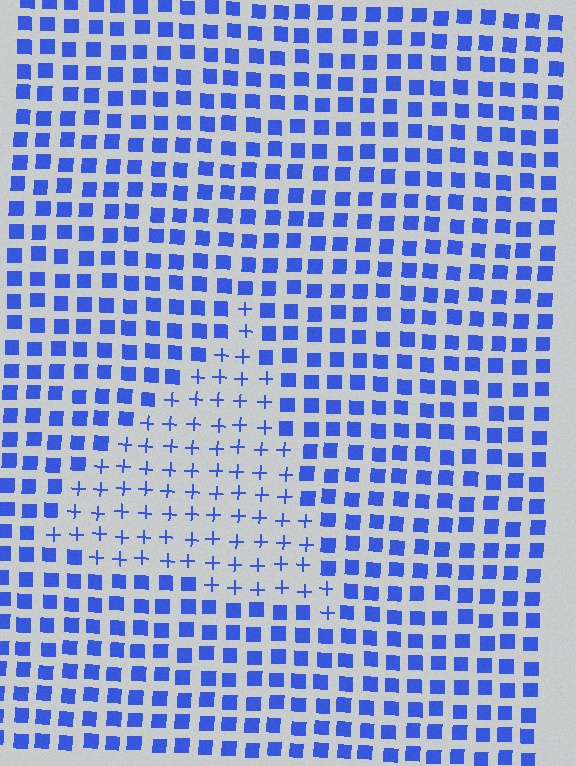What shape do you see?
I see a triangle.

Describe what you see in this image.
The image is filled with small blue elements arranged in a uniform grid. A triangle-shaped region contains plus signs, while the surrounding area contains squares. The boundary is defined purely by the change in element shape.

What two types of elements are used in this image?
The image uses plus signs inside the triangle region and squares outside it.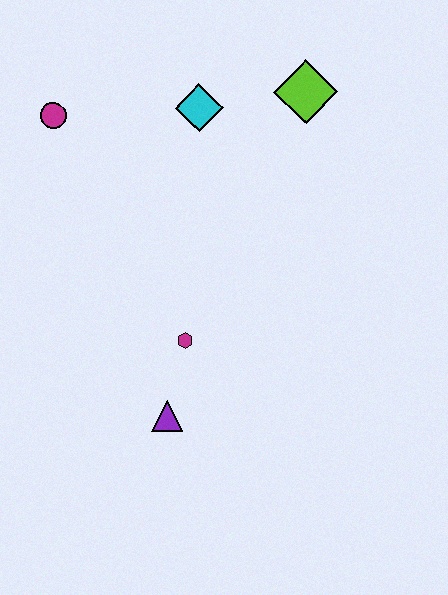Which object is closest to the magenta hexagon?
The purple triangle is closest to the magenta hexagon.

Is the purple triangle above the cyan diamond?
No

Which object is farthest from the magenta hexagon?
The lime diamond is farthest from the magenta hexagon.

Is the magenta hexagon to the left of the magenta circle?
No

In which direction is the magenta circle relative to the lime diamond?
The magenta circle is to the left of the lime diamond.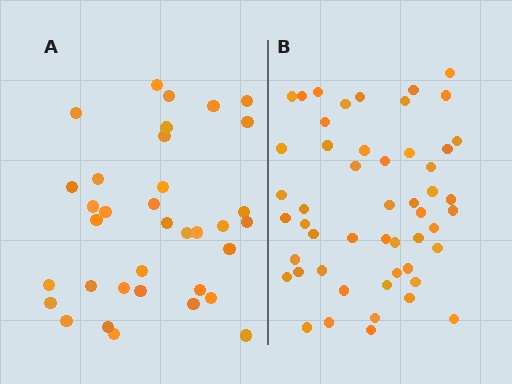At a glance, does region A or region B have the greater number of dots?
Region B (the right region) has more dots.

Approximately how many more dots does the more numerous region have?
Region B has approximately 15 more dots than region A.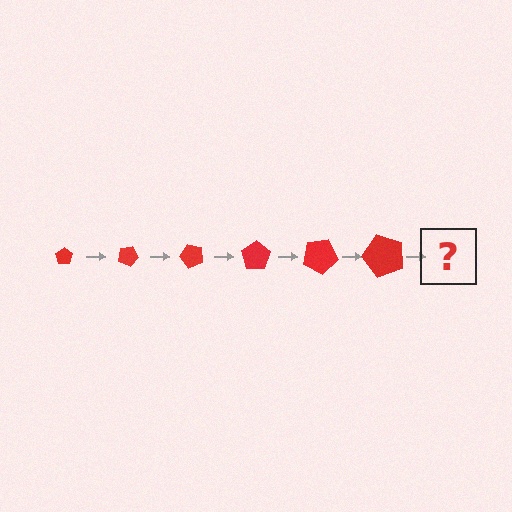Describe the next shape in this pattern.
It should be a pentagon, larger than the previous one and rotated 150 degrees from the start.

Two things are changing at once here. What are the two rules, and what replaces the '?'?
The two rules are that the pentagon grows larger each step and it rotates 25 degrees each step. The '?' should be a pentagon, larger than the previous one and rotated 150 degrees from the start.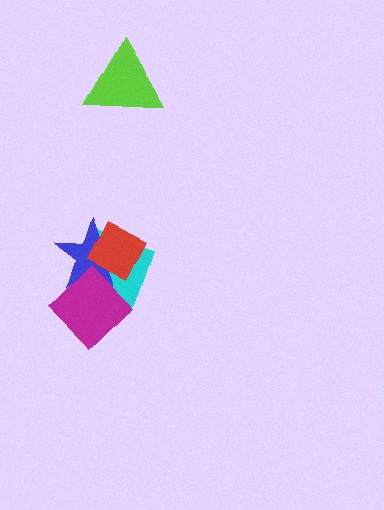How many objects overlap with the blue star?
3 objects overlap with the blue star.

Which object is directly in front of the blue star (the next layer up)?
The red diamond is directly in front of the blue star.